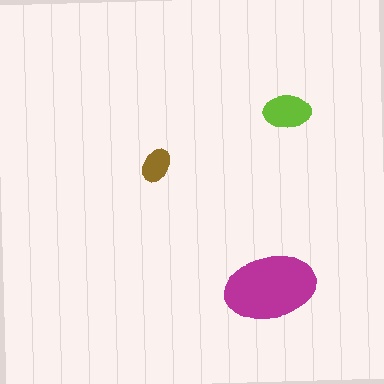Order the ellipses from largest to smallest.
the magenta one, the lime one, the brown one.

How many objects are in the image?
There are 3 objects in the image.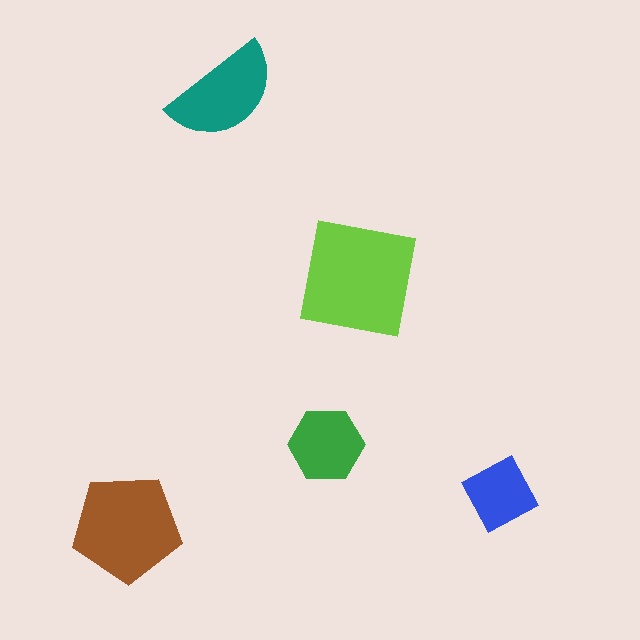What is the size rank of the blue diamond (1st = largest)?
5th.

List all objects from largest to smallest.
The lime square, the brown pentagon, the teal semicircle, the green hexagon, the blue diamond.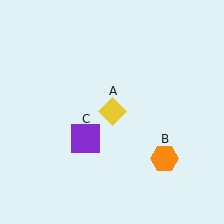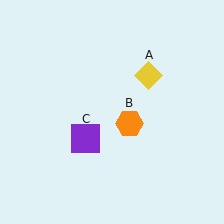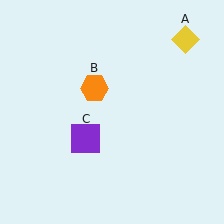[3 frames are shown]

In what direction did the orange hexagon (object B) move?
The orange hexagon (object B) moved up and to the left.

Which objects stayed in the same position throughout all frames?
Purple square (object C) remained stationary.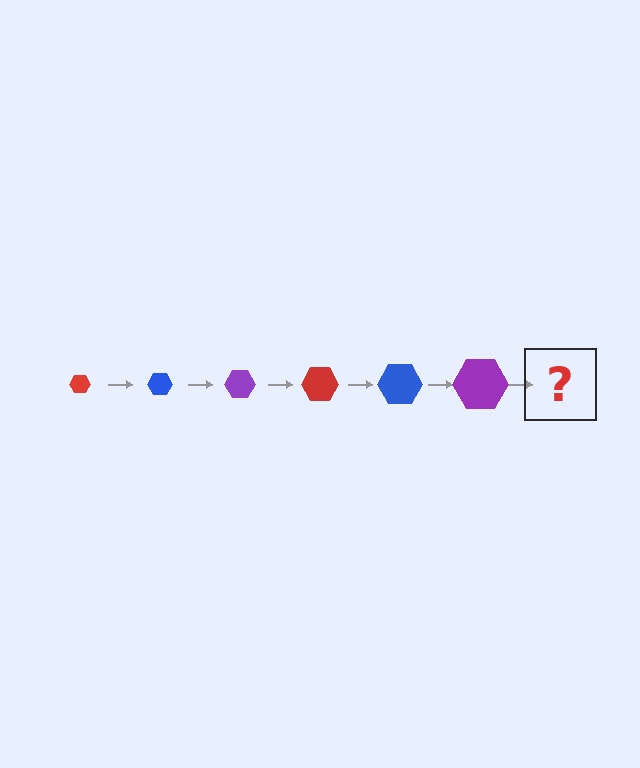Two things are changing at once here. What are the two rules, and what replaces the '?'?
The two rules are that the hexagon grows larger each step and the color cycles through red, blue, and purple. The '?' should be a red hexagon, larger than the previous one.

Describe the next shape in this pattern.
It should be a red hexagon, larger than the previous one.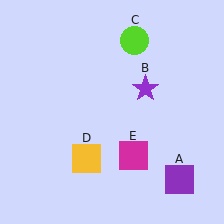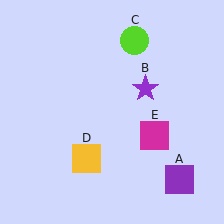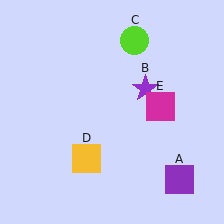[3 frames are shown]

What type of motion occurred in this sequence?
The magenta square (object E) rotated counterclockwise around the center of the scene.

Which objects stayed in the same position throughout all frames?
Purple square (object A) and purple star (object B) and lime circle (object C) and yellow square (object D) remained stationary.